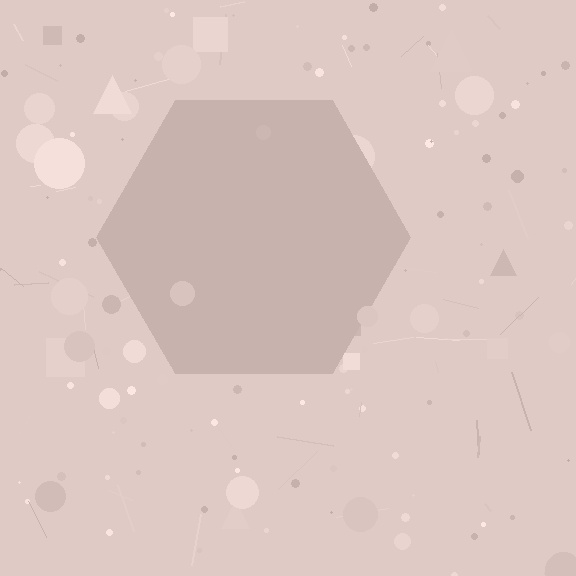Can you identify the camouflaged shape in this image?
The camouflaged shape is a hexagon.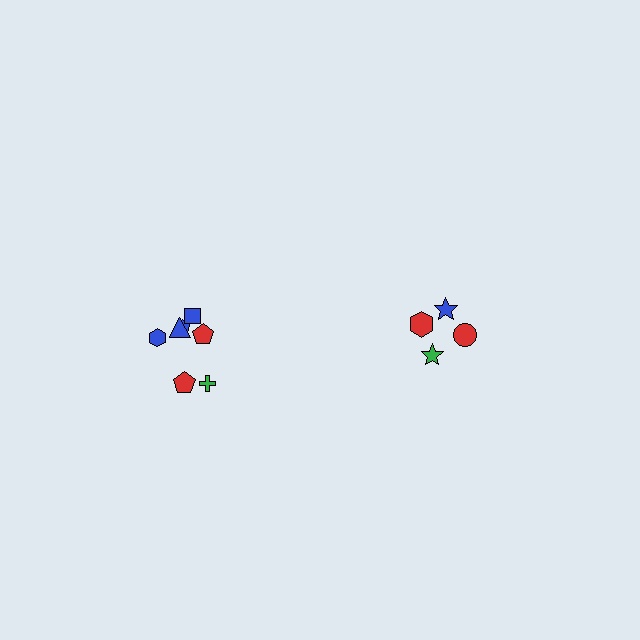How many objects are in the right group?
There are 4 objects.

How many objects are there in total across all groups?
There are 11 objects.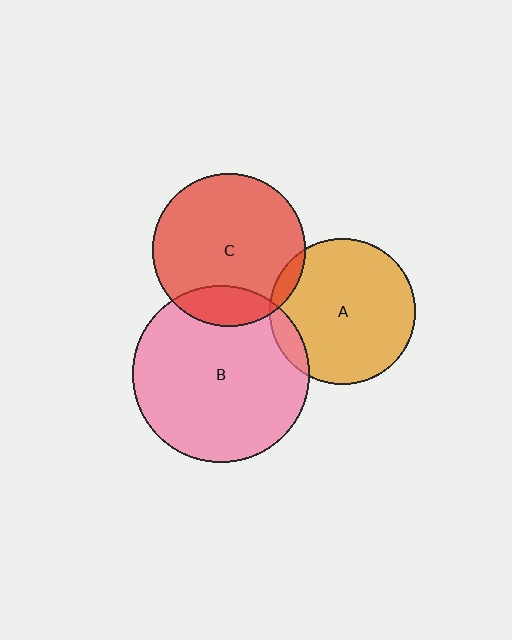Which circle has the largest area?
Circle B (pink).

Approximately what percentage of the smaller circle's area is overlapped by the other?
Approximately 10%.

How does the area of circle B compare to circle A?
Approximately 1.5 times.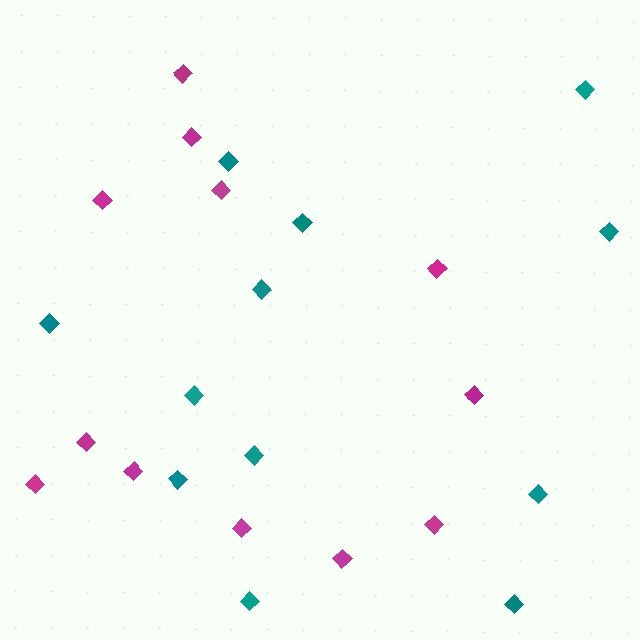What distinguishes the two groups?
There are 2 groups: one group of magenta diamonds (12) and one group of teal diamonds (12).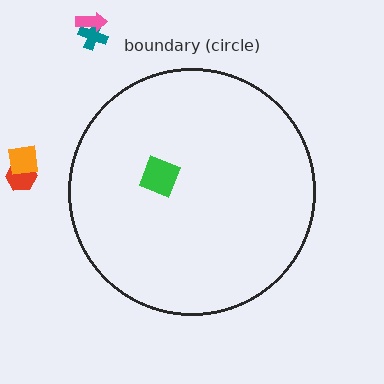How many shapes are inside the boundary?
1 inside, 4 outside.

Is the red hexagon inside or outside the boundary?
Outside.